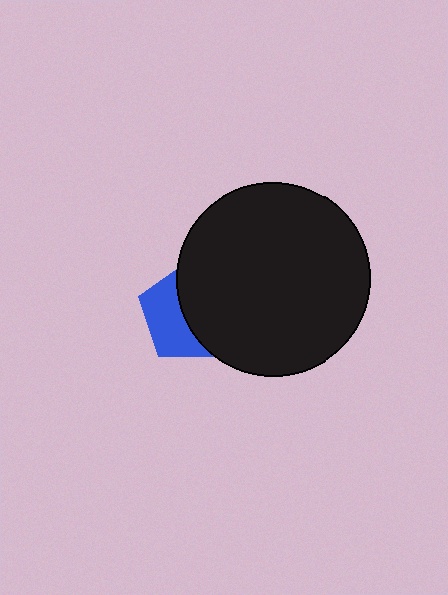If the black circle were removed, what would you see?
You would see the complete blue pentagon.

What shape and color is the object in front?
The object in front is a black circle.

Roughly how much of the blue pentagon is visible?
A small part of it is visible (roughly 44%).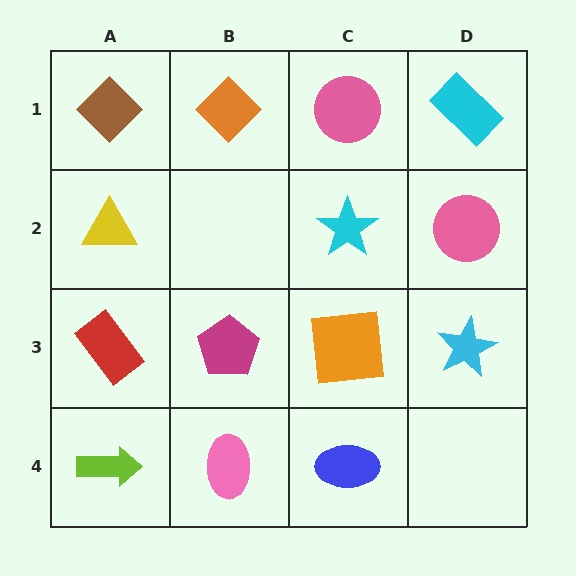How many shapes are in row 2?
3 shapes.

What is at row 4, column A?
A lime arrow.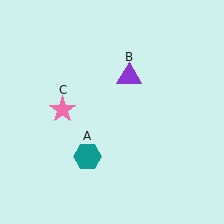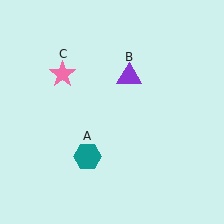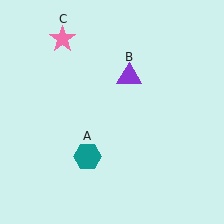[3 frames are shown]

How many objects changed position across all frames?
1 object changed position: pink star (object C).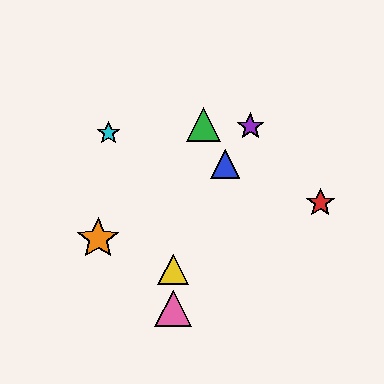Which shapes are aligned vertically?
The yellow triangle, the pink triangle are aligned vertically.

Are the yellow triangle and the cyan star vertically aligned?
No, the yellow triangle is at x≈173 and the cyan star is at x≈108.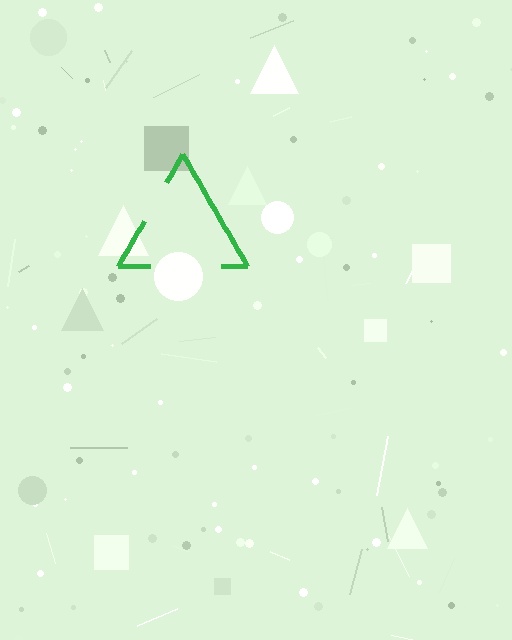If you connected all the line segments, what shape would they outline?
They would outline a triangle.